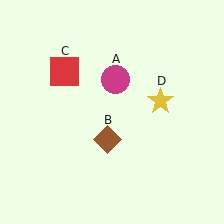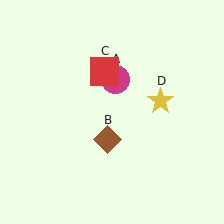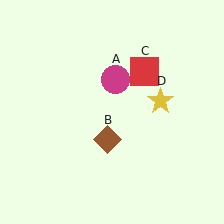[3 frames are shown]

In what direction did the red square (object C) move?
The red square (object C) moved right.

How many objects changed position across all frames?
1 object changed position: red square (object C).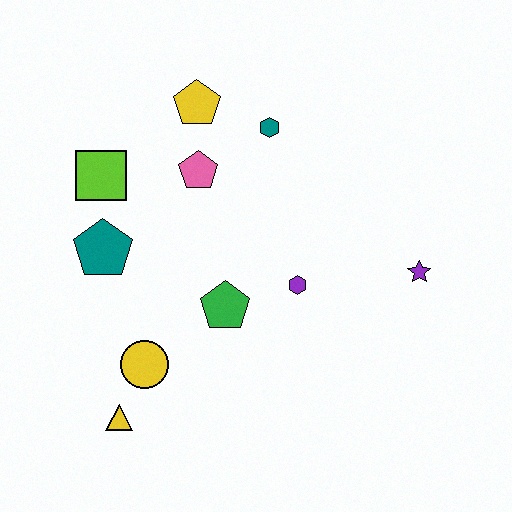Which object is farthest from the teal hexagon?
The yellow triangle is farthest from the teal hexagon.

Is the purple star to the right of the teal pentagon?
Yes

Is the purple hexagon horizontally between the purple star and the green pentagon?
Yes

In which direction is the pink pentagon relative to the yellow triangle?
The pink pentagon is above the yellow triangle.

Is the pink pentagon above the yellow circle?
Yes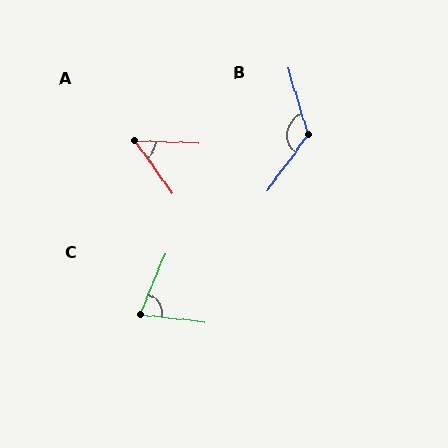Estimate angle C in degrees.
Approximately 73 degrees.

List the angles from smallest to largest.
A (53°), C (73°), B (127°).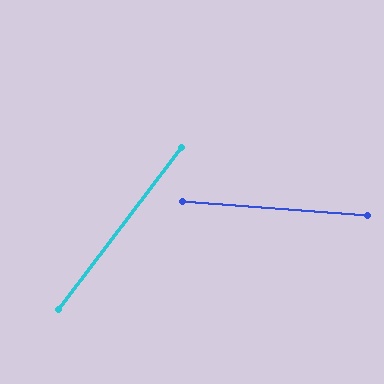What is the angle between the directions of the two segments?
Approximately 57 degrees.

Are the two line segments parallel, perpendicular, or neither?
Neither parallel nor perpendicular — they differ by about 57°.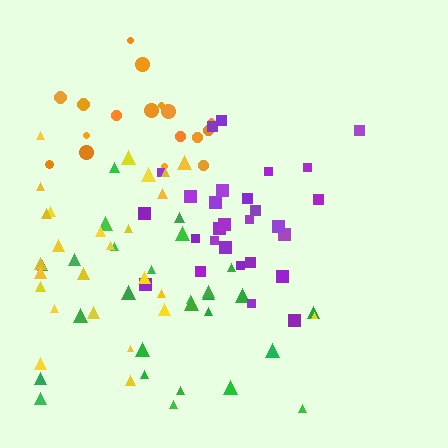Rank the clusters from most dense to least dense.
orange, purple, yellow, green.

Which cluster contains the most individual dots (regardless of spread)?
Purple (29).